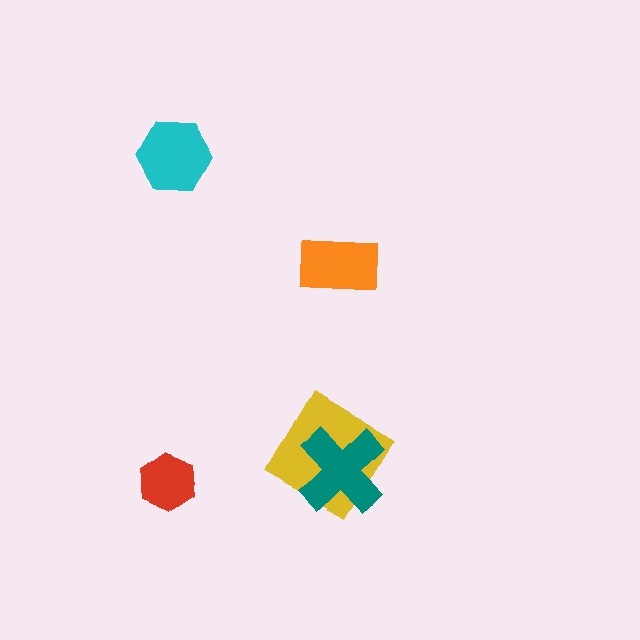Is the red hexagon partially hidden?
No, no other shape covers it.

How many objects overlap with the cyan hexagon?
0 objects overlap with the cyan hexagon.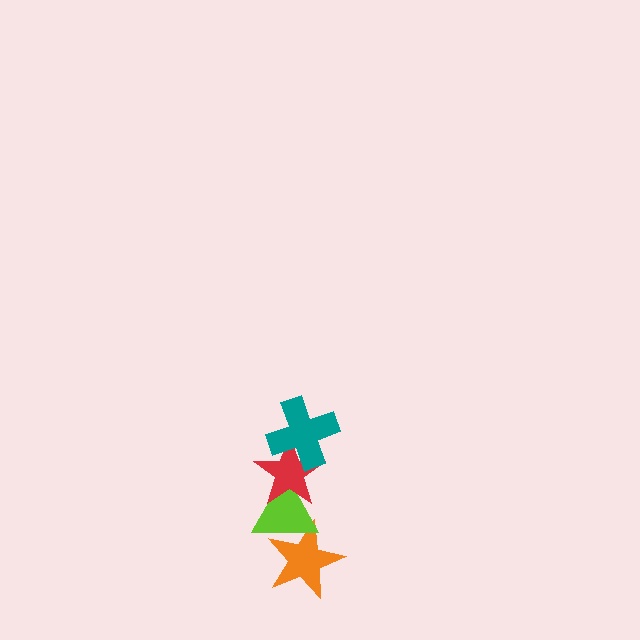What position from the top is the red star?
The red star is 2nd from the top.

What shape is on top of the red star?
The teal cross is on top of the red star.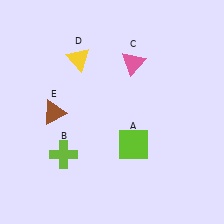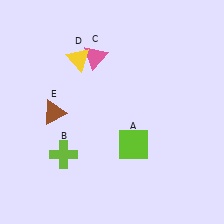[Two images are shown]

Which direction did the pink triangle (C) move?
The pink triangle (C) moved left.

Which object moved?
The pink triangle (C) moved left.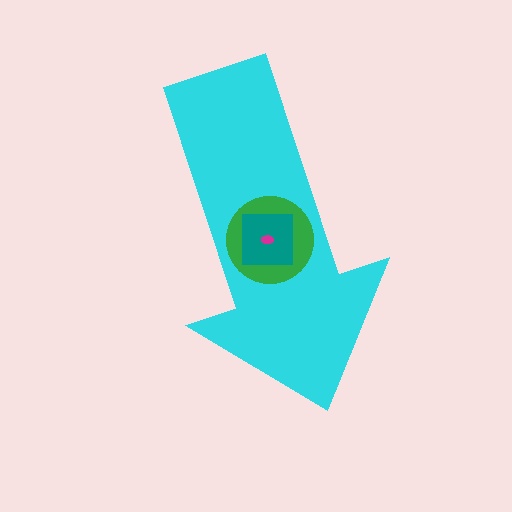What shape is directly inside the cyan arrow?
The green circle.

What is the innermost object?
The magenta ellipse.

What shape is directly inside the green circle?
The teal square.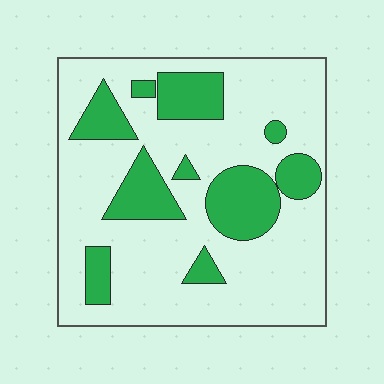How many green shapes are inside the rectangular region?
10.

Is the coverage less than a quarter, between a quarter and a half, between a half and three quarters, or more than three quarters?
Between a quarter and a half.